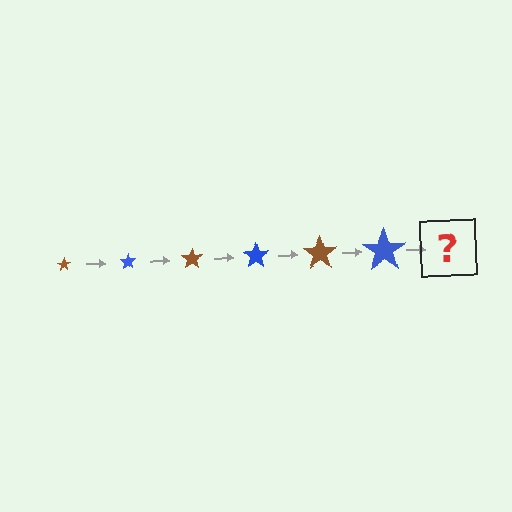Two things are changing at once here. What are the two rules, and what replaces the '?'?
The two rules are that the star grows larger each step and the color cycles through brown and blue. The '?' should be a brown star, larger than the previous one.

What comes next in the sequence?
The next element should be a brown star, larger than the previous one.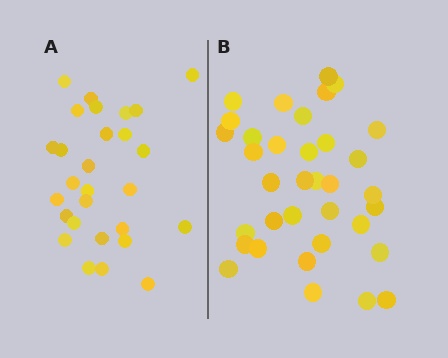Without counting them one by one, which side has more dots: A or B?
Region B (the right region) has more dots.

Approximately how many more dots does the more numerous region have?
Region B has roughly 8 or so more dots than region A.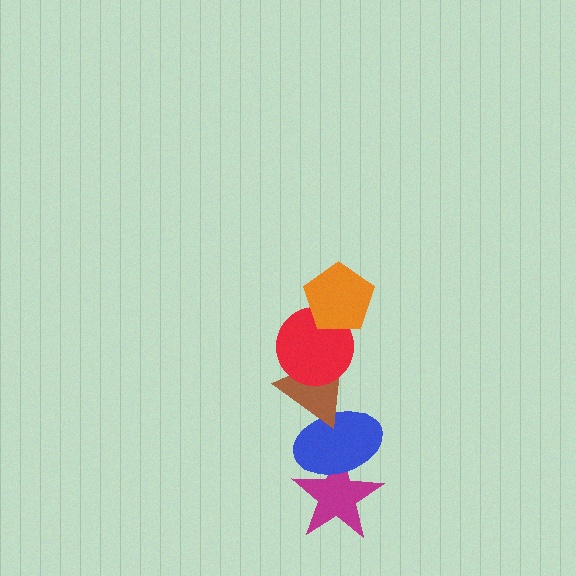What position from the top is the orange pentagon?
The orange pentagon is 1st from the top.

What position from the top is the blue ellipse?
The blue ellipse is 4th from the top.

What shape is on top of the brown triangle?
The red circle is on top of the brown triangle.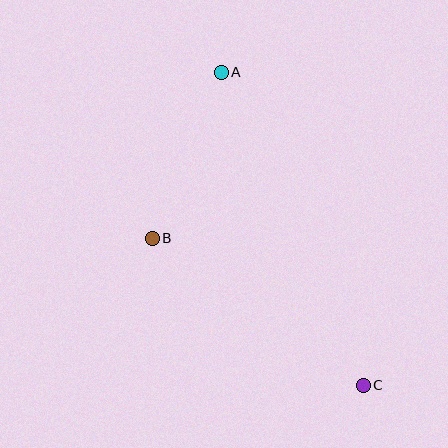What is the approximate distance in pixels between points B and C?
The distance between B and C is approximately 257 pixels.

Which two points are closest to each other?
Points A and B are closest to each other.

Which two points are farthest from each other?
Points A and C are farthest from each other.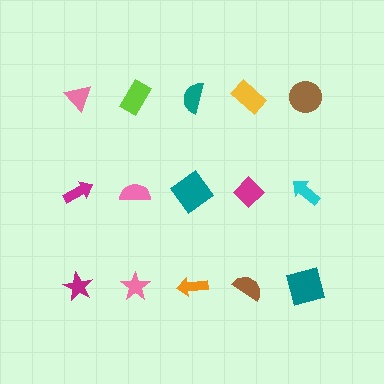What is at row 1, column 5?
A brown circle.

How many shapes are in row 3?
5 shapes.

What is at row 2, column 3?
A teal diamond.